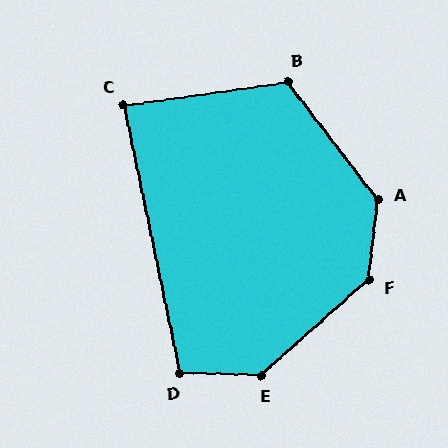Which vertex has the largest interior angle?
F, at approximately 137 degrees.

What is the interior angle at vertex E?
Approximately 137 degrees (obtuse).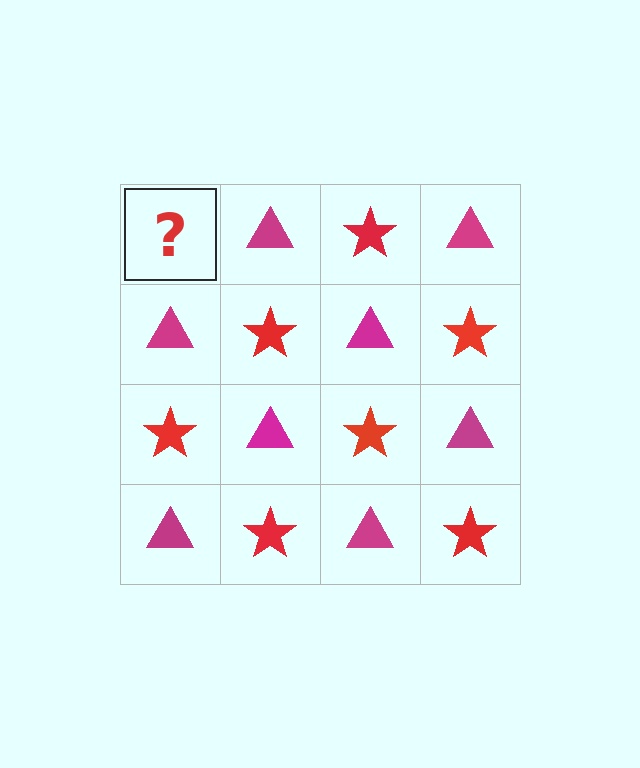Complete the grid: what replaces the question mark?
The question mark should be replaced with a red star.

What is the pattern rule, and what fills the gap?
The rule is that it alternates red star and magenta triangle in a checkerboard pattern. The gap should be filled with a red star.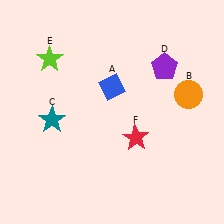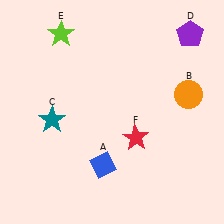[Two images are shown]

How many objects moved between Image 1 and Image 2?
3 objects moved between the two images.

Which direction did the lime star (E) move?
The lime star (E) moved up.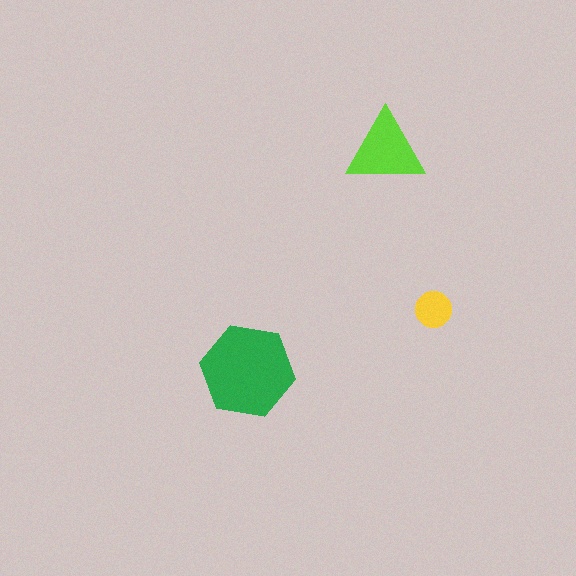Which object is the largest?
The green hexagon.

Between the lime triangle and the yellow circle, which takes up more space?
The lime triangle.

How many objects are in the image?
There are 3 objects in the image.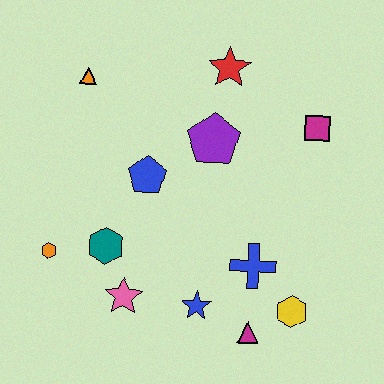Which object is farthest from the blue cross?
The orange triangle is farthest from the blue cross.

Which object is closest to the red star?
The purple pentagon is closest to the red star.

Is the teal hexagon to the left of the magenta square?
Yes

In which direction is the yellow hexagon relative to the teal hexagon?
The yellow hexagon is to the right of the teal hexagon.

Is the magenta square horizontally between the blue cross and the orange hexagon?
No